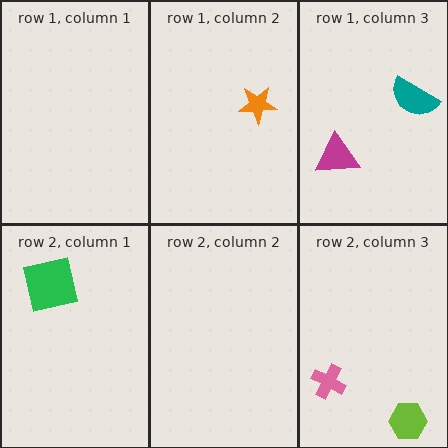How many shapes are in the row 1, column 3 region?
2.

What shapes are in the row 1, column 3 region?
The teal semicircle, the magenta triangle.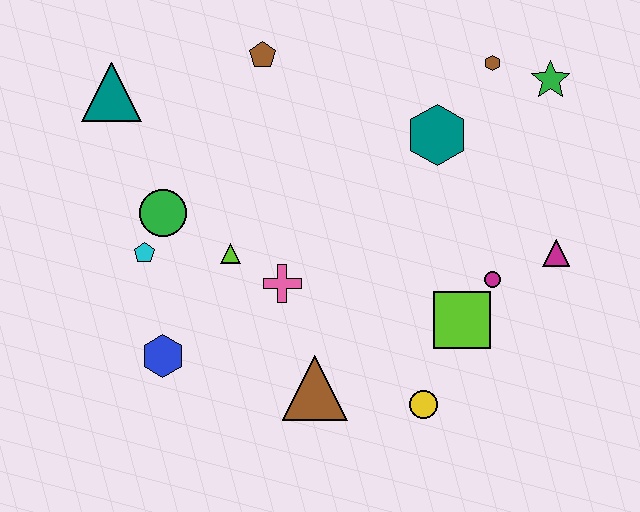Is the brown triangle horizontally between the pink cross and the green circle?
No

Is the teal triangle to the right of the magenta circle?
No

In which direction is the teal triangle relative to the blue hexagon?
The teal triangle is above the blue hexagon.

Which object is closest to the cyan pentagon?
The green circle is closest to the cyan pentagon.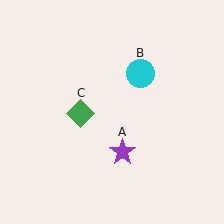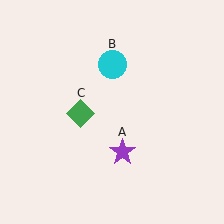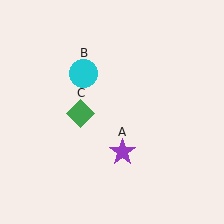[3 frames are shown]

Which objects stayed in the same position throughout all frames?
Purple star (object A) and green diamond (object C) remained stationary.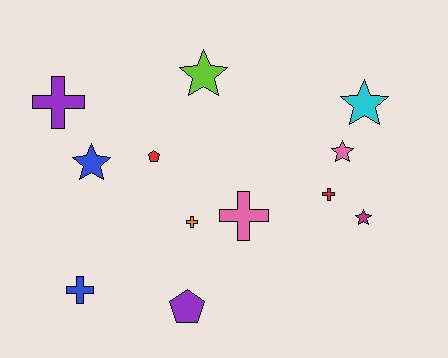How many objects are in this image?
There are 12 objects.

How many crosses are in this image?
There are 5 crosses.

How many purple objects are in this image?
There are 2 purple objects.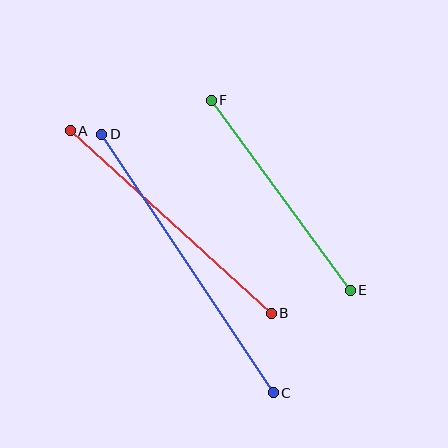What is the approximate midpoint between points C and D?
The midpoint is at approximately (187, 263) pixels.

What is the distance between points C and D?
The distance is approximately 310 pixels.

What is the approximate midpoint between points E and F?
The midpoint is at approximately (281, 195) pixels.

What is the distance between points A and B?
The distance is approximately 271 pixels.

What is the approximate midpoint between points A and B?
The midpoint is at approximately (171, 222) pixels.